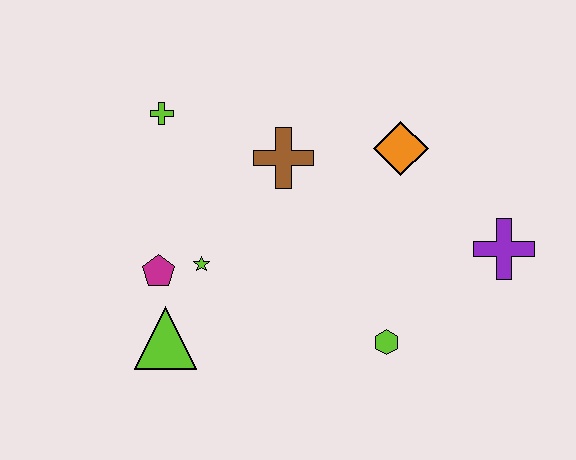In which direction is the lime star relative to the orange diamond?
The lime star is to the left of the orange diamond.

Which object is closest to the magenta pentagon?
The lime star is closest to the magenta pentagon.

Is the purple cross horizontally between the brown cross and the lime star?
No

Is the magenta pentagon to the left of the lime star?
Yes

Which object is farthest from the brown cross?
The purple cross is farthest from the brown cross.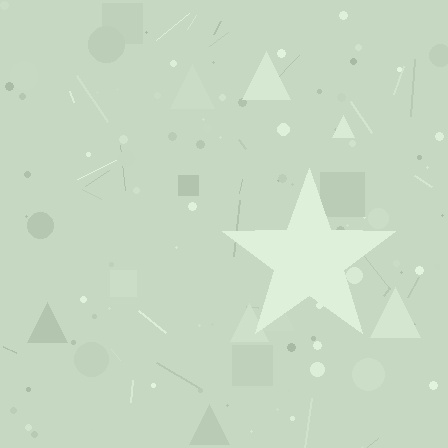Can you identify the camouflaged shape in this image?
The camouflaged shape is a star.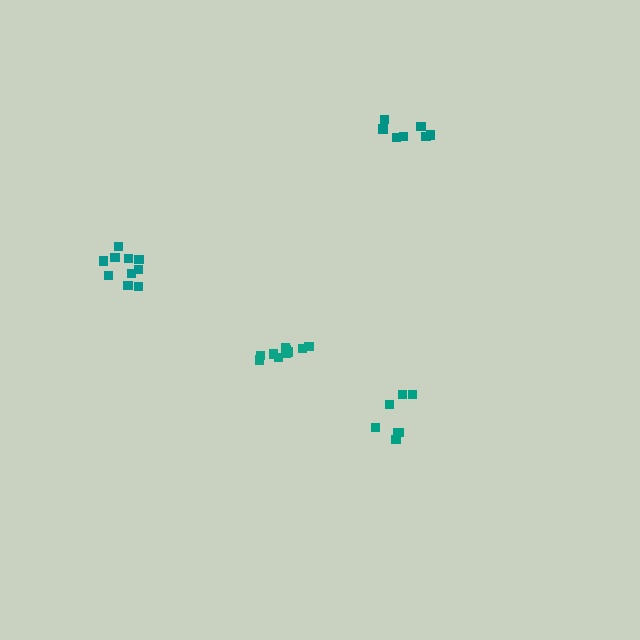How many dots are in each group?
Group 1: 11 dots, Group 2: 10 dots, Group 3: 7 dots, Group 4: 7 dots (35 total).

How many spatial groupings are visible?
There are 4 spatial groupings.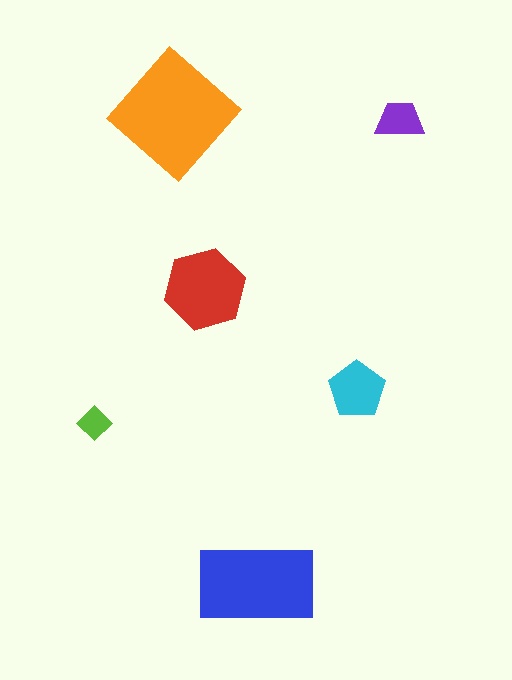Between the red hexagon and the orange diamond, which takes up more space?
The orange diamond.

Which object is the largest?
The orange diamond.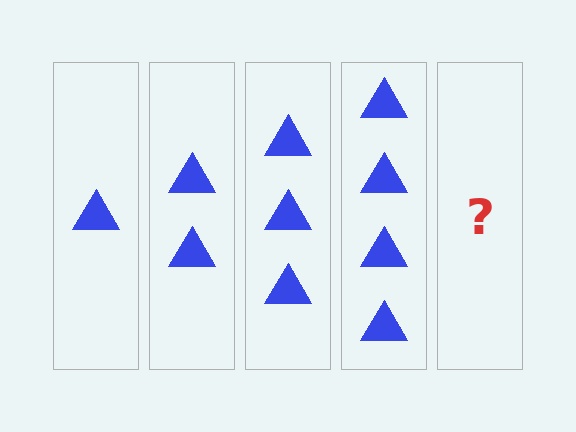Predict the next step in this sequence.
The next step is 5 triangles.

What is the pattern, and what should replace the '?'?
The pattern is that each step adds one more triangle. The '?' should be 5 triangles.